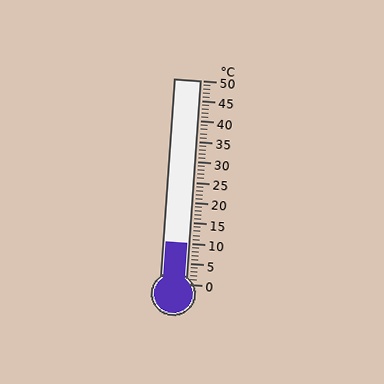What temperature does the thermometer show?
The thermometer shows approximately 10°C.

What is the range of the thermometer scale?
The thermometer scale ranges from 0°C to 50°C.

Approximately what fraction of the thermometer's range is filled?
The thermometer is filled to approximately 20% of its range.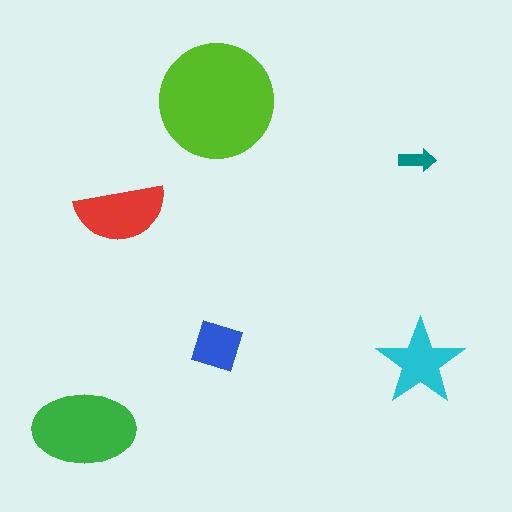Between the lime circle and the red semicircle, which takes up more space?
The lime circle.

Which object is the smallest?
The teal arrow.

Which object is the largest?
The lime circle.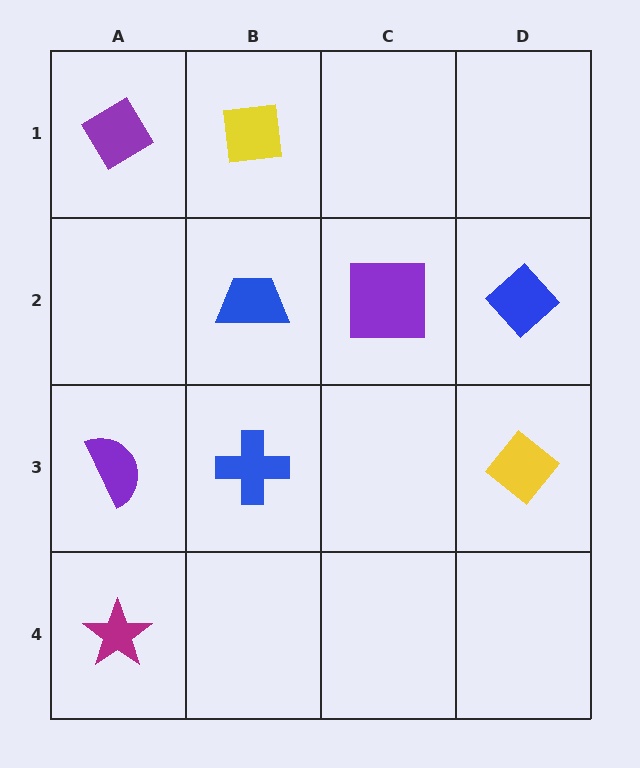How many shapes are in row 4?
1 shape.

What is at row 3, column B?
A blue cross.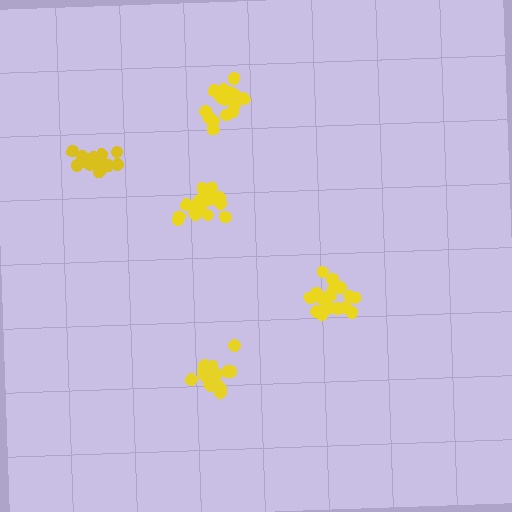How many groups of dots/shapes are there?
There are 5 groups.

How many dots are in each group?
Group 1: 15 dots, Group 2: 16 dots, Group 3: 20 dots, Group 4: 16 dots, Group 5: 20 dots (87 total).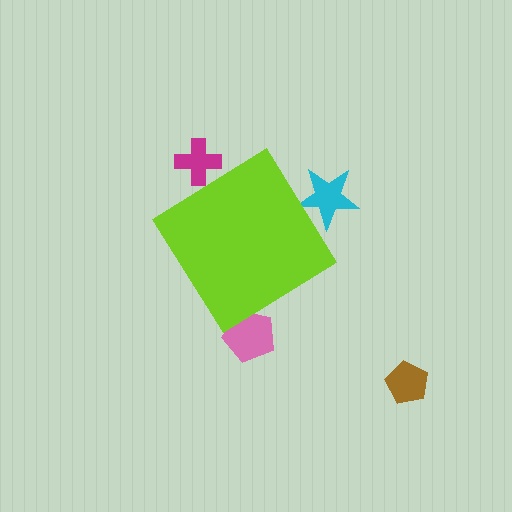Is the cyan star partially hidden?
Yes, the cyan star is partially hidden behind the lime diamond.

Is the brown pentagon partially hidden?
No, the brown pentagon is fully visible.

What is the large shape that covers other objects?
A lime diamond.